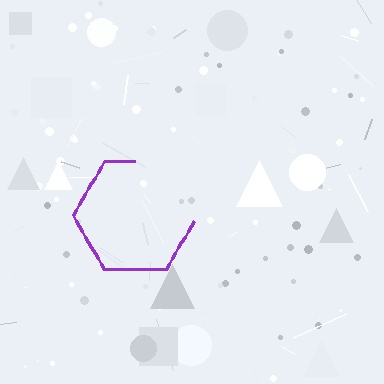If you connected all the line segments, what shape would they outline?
They would outline a hexagon.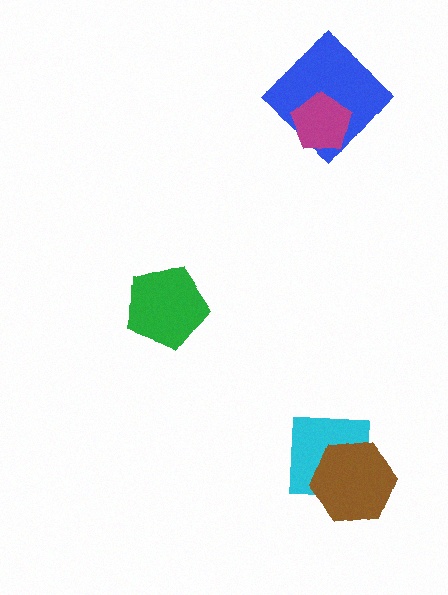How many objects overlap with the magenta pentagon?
1 object overlaps with the magenta pentagon.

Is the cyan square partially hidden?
Yes, it is partially covered by another shape.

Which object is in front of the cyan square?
The brown hexagon is in front of the cyan square.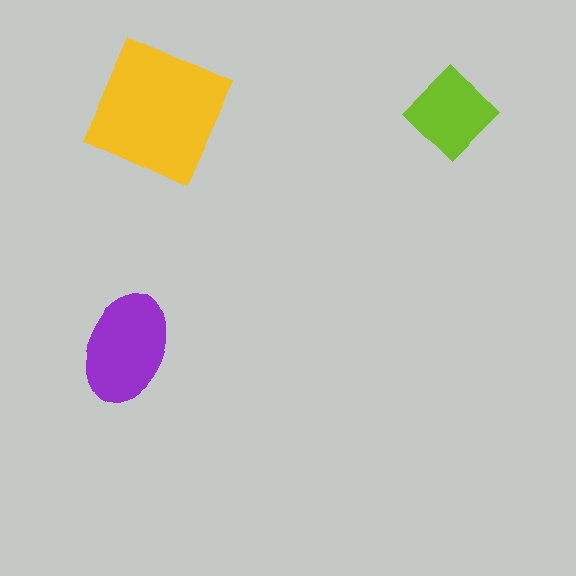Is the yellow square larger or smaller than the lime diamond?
Larger.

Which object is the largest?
The yellow square.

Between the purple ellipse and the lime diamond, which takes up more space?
The purple ellipse.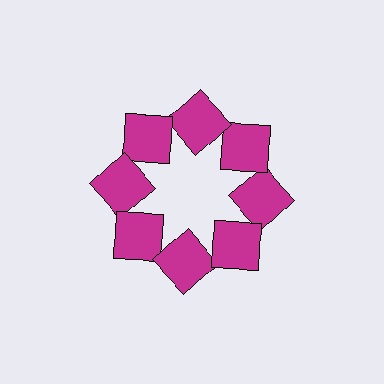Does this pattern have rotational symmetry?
Yes, this pattern has 8-fold rotational symmetry. It looks the same after rotating 45 degrees around the center.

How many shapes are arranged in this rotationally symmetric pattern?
There are 8 shapes, arranged in 8 groups of 1.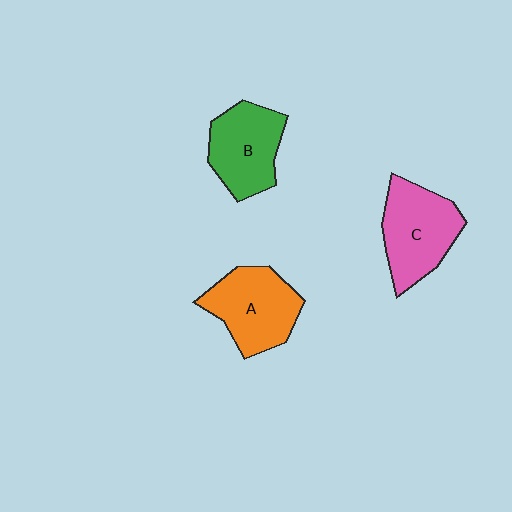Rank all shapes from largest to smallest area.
From largest to smallest: C (pink), A (orange), B (green).